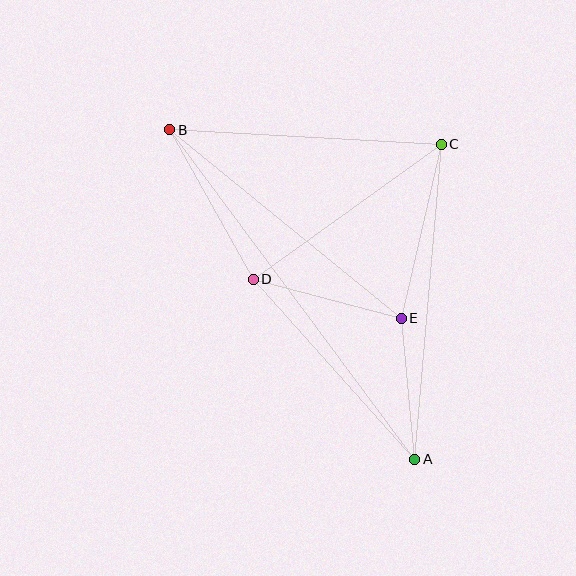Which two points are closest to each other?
Points A and E are closest to each other.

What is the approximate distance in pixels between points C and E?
The distance between C and E is approximately 179 pixels.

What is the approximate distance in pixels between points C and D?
The distance between C and D is approximately 232 pixels.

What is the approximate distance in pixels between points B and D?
The distance between B and D is approximately 171 pixels.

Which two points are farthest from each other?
Points A and B are farthest from each other.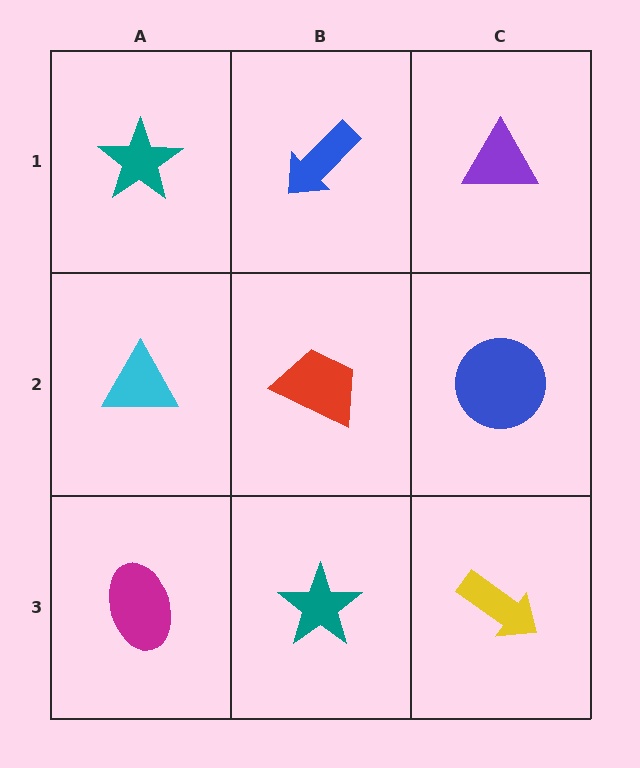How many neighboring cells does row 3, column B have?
3.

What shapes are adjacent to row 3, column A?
A cyan triangle (row 2, column A), a teal star (row 3, column B).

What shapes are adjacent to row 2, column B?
A blue arrow (row 1, column B), a teal star (row 3, column B), a cyan triangle (row 2, column A), a blue circle (row 2, column C).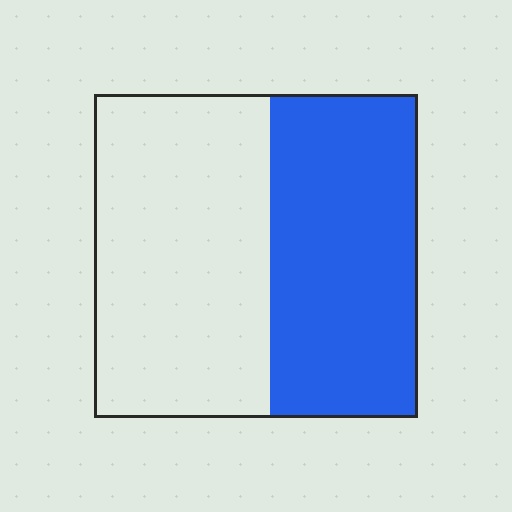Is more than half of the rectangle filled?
No.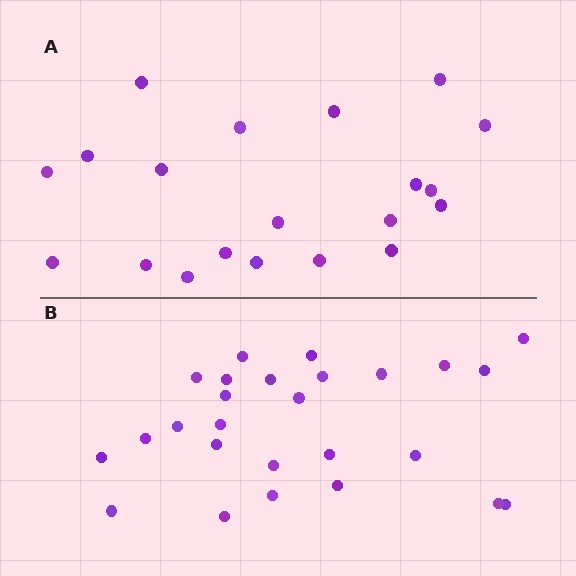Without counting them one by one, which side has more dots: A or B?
Region B (the bottom region) has more dots.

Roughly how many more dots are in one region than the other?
Region B has about 6 more dots than region A.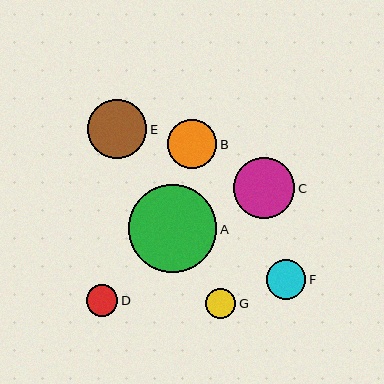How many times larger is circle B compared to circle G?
Circle B is approximately 1.7 times the size of circle G.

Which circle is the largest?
Circle A is the largest with a size of approximately 88 pixels.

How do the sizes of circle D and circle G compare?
Circle D and circle G are approximately the same size.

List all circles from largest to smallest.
From largest to smallest: A, C, E, B, F, D, G.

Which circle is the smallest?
Circle G is the smallest with a size of approximately 30 pixels.